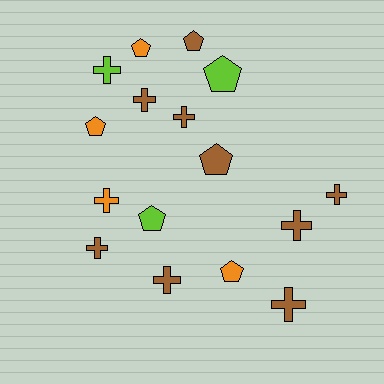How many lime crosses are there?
There is 1 lime cross.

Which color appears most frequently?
Brown, with 9 objects.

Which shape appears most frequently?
Cross, with 9 objects.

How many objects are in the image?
There are 16 objects.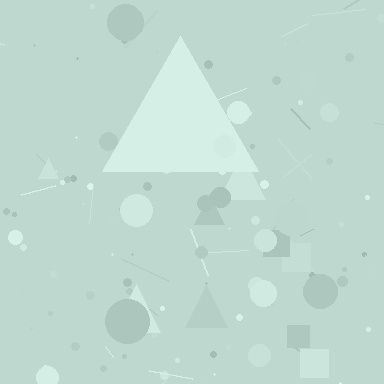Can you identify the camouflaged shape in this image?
The camouflaged shape is a triangle.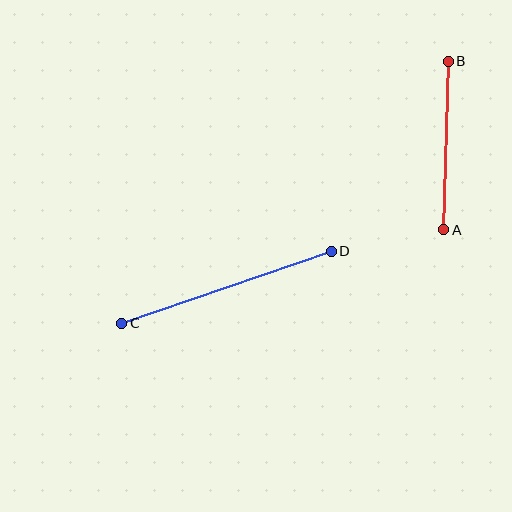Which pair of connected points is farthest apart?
Points C and D are farthest apart.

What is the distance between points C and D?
The distance is approximately 222 pixels.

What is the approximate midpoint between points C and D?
The midpoint is at approximately (226, 287) pixels.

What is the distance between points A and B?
The distance is approximately 168 pixels.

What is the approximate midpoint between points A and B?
The midpoint is at approximately (446, 146) pixels.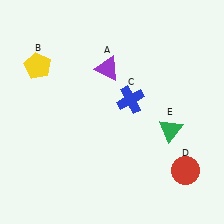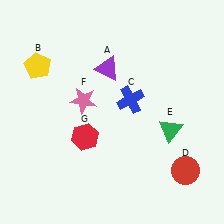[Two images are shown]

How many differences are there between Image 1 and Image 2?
There are 2 differences between the two images.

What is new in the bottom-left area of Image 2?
A red hexagon (G) was added in the bottom-left area of Image 2.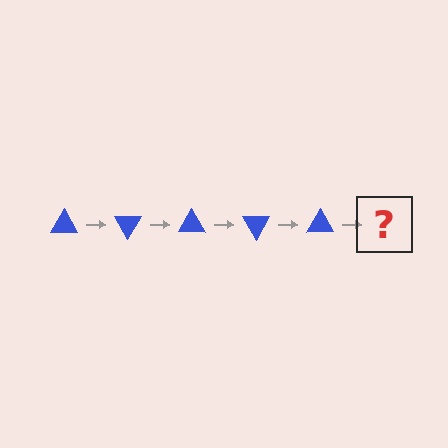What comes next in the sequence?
The next element should be a blue triangle rotated 300 degrees.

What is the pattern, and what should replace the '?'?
The pattern is that the triangle rotates 60 degrees each step. The '?' should be a blue triangle rotated 300 degrees.